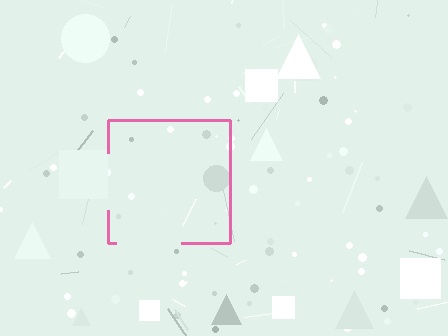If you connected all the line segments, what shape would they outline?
They would outline a square.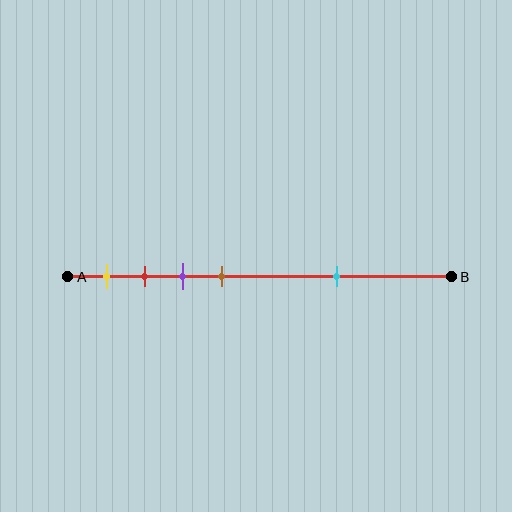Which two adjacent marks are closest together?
The red and purple marks are the closest adjacent pair.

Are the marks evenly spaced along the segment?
No, the marks are not evenly spaced.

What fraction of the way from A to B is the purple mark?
The purple mark is approximately 30% (0.3) of the way from A to B.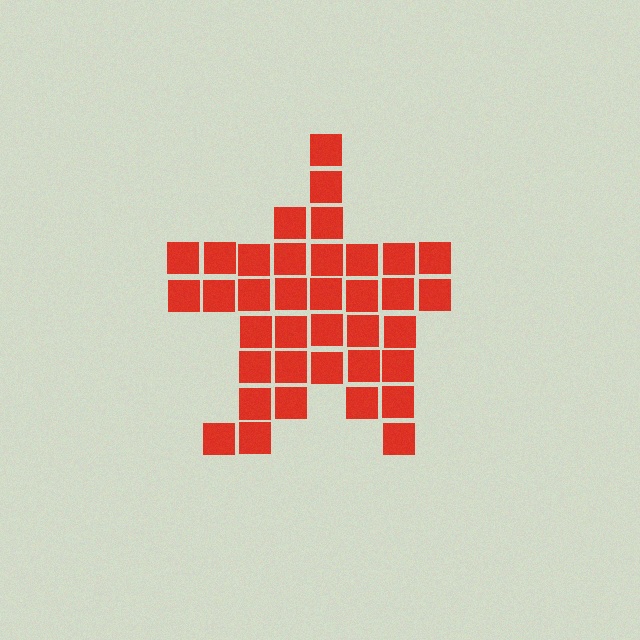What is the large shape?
The large shape is a star.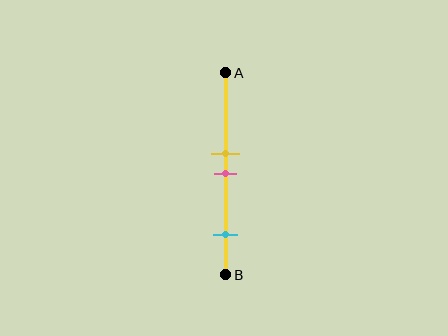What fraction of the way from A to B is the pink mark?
The pink mark is approximately 50% (0.5) of the way from A to B.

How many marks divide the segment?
There are 3 marks dividing the segment.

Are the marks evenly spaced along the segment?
No, the marks are not evenly spaced.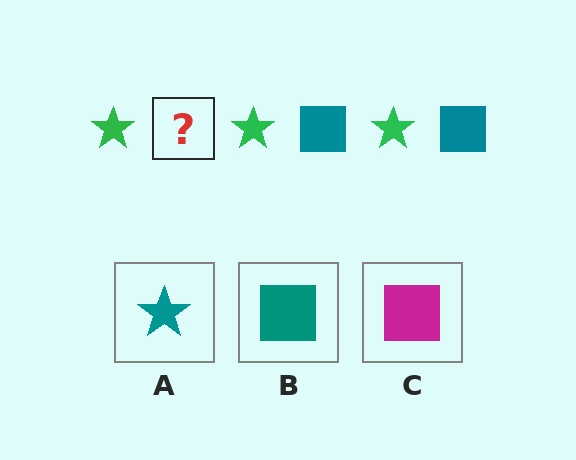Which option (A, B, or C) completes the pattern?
B.